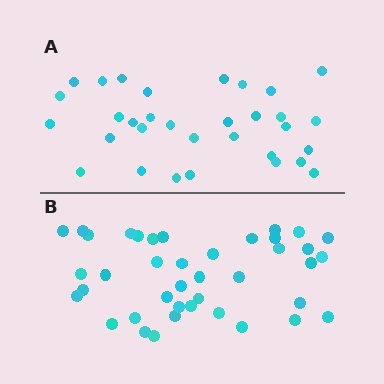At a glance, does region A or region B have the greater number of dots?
Region B (the bottom region) has more dots.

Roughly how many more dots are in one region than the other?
Region B has roughly 8 or so more dots than region A.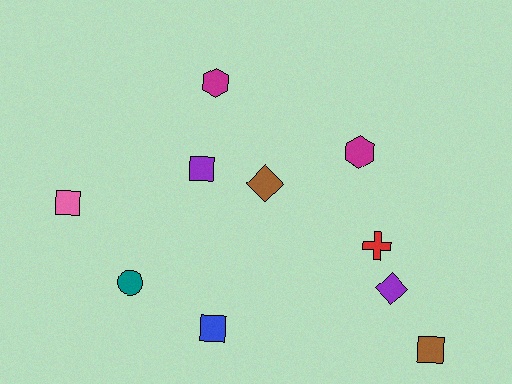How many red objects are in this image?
There is 1 red object.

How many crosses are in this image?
There is 1 cross.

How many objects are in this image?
There are 10 objects.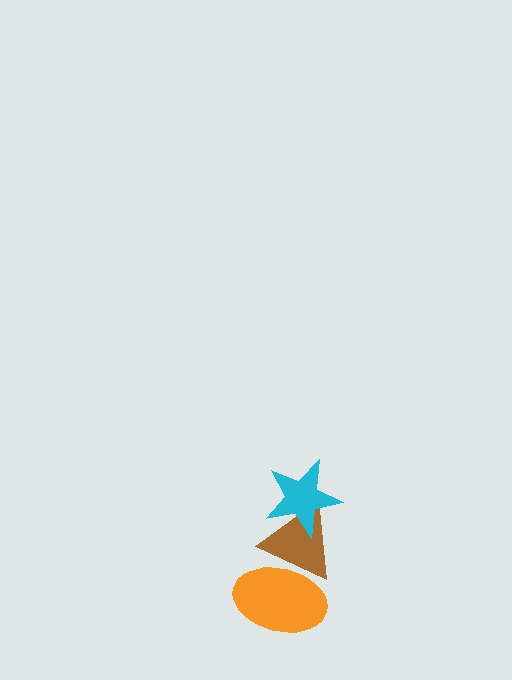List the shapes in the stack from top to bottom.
From top to bottom: the cyan star, the brown triangle, the orange ellipse.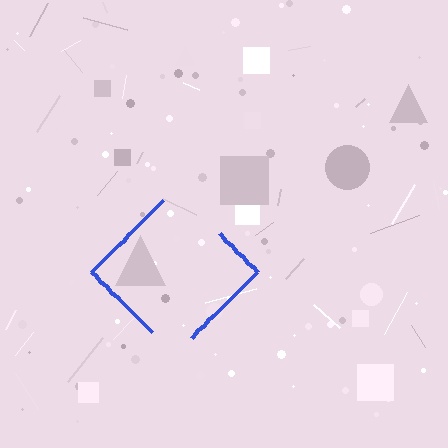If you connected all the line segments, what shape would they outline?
They would outline a diamond.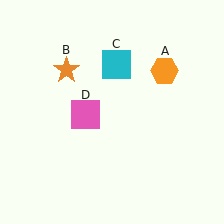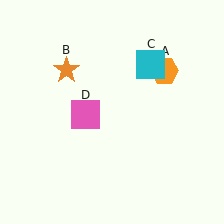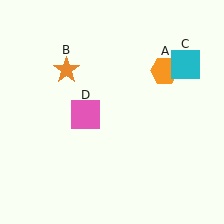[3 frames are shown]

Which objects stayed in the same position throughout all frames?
Orange hexagon (object A) and orange star (object B) and pink square (object D) remained stationary.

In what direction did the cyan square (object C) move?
The cyan square (object C) moved right.